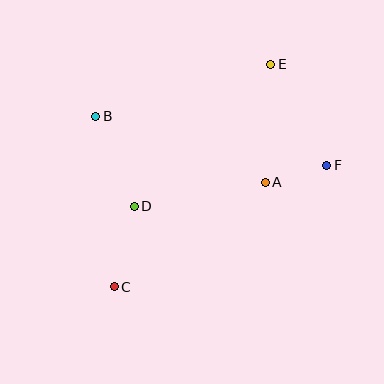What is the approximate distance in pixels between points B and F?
The distance between B and F is approximately 236 pixels.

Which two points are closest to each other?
Points A and F are closest to each other.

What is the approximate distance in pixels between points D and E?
The distance between D and E is approximately 197 pixels.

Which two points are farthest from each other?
Points C and E are farthest from each other.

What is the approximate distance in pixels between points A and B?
The distance between A and B is approximately 182 pixels.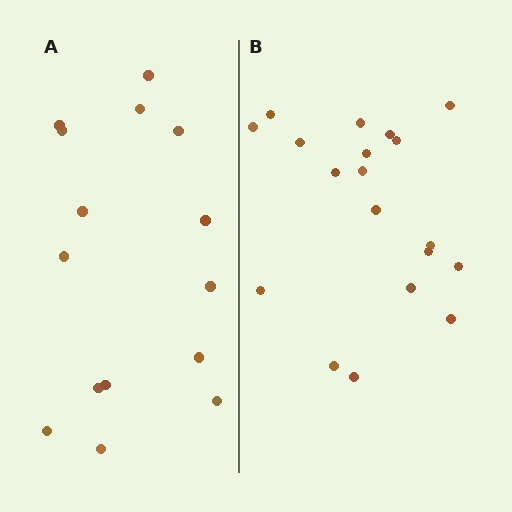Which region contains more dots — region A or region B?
Region B (the right region) has more dots.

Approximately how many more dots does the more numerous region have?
Region B has about 4 more dots than region A.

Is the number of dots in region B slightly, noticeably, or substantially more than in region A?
Region B has noticeably more, but not dramatically so. The ratio is roughly 1.3 to 1.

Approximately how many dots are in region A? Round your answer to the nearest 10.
About 20 dots. (The exact count is 15, which rounds to 20.)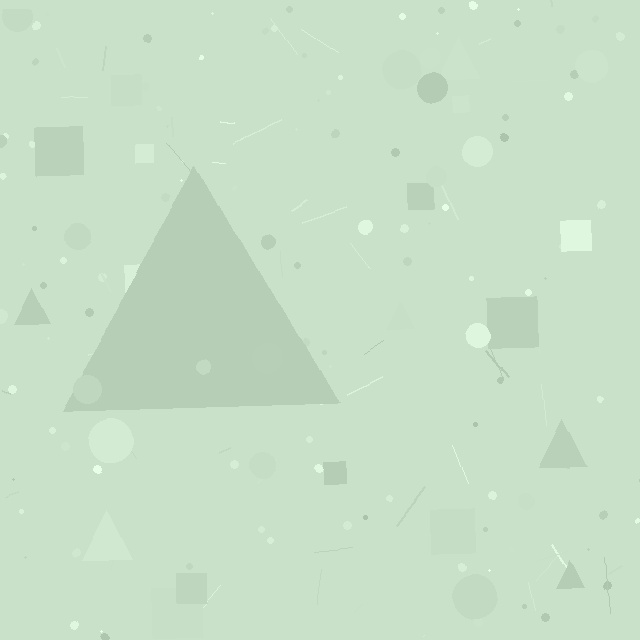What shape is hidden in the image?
A triangle is hidden in the image.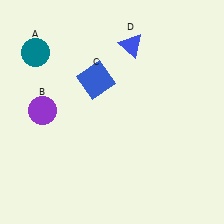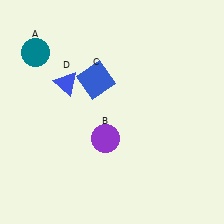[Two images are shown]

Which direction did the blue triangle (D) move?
The blue triangle (D) moved left.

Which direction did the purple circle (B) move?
The purple circle (B) moved right.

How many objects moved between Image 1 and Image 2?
2 objects moved between the two images.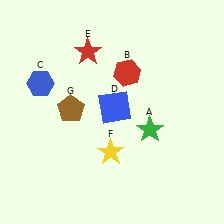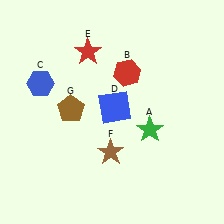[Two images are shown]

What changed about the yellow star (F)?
In Image 1, F is yellow. In Image 2, it changed to brown.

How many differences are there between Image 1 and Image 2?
There is 1 difference between the two images.